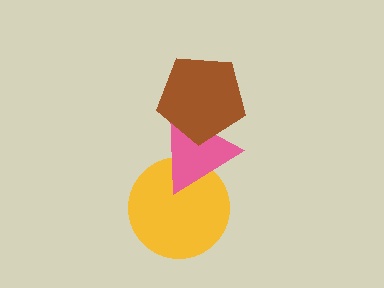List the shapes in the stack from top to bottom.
From top to bottom: the brown pentagon, the pink triangle, the yellow circle.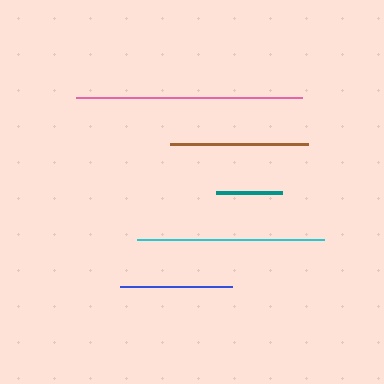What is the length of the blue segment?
The blue segment is approximately 111 pixels long.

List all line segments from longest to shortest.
From longest to shortest: pink, cyan, brown, blue, teal.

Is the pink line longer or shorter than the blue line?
The pink line is longer than the blue line.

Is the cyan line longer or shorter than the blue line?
The cyan line is longer than the blue line.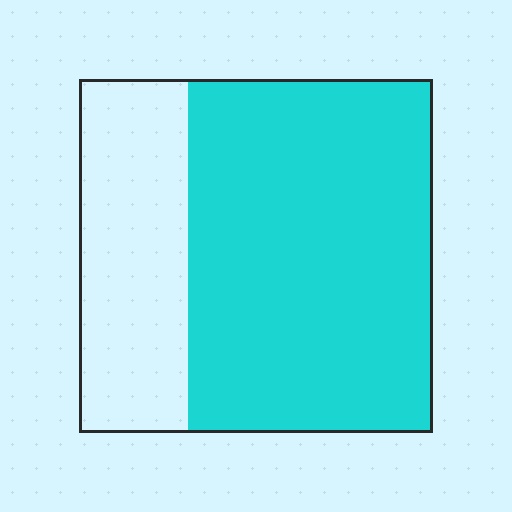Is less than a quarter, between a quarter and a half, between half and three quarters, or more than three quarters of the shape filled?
Between half and three quarters.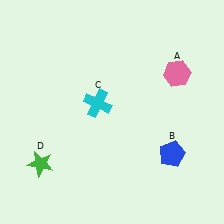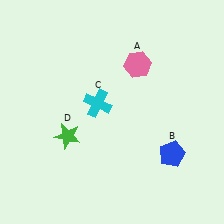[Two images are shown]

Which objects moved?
The objects that moved are: the pink hexagon (A), the green star (D).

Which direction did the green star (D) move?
The green star (D) moved up.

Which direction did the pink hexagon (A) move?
The pink hexagon (A) moved left.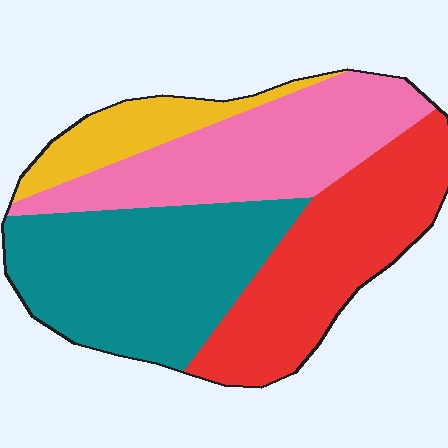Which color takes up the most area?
Teal, at roughly 35%.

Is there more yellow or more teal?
Teal.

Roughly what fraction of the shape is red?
Red covers around 30% of the shape.